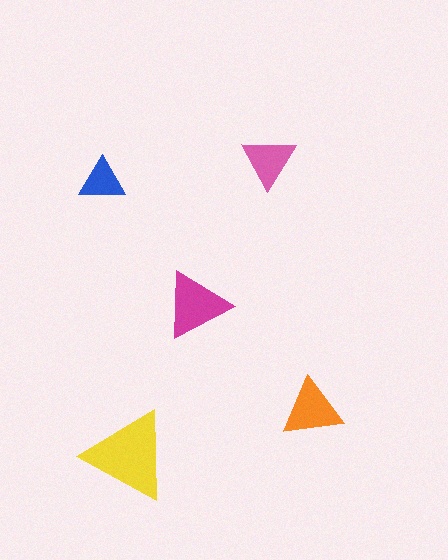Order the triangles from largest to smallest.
the yellow one, the magenta one, the orange one, the pink one, the blue one.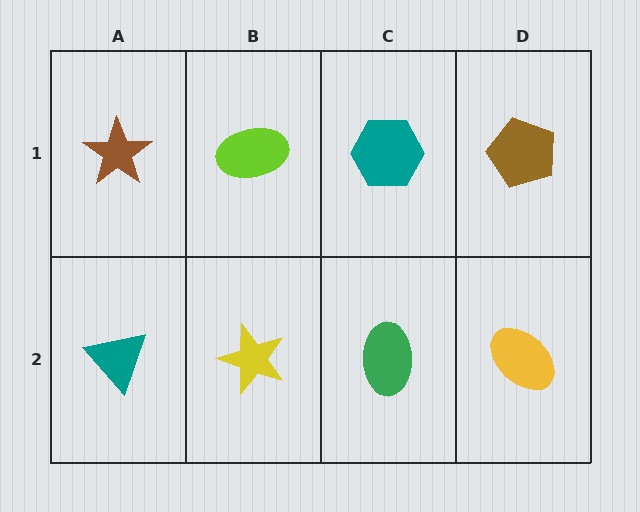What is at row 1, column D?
A brown pentagon.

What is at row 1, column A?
A brown star.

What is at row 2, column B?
A yellow star.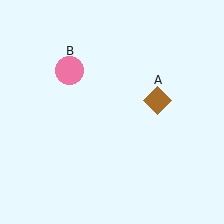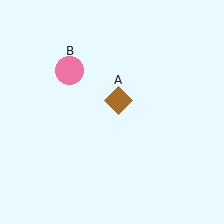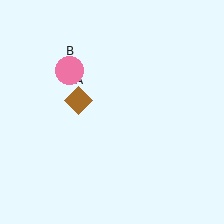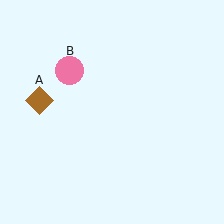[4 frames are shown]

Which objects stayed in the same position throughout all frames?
Pink circle (object B) remained stationary.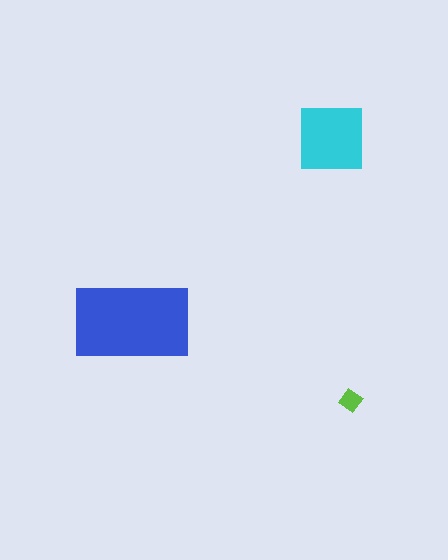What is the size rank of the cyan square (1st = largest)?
2nd.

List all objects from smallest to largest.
The lime diamond, the cyan square, the blue rectangle.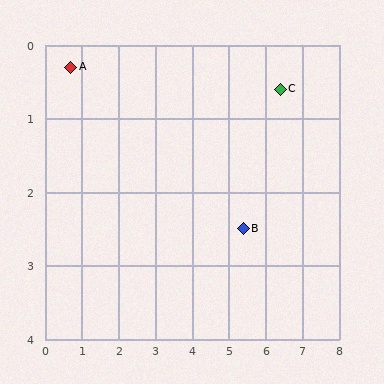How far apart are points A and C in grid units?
Points A and C are about 5.7 grid units apart.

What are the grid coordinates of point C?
Point C is at approximately (6.4, 0.6).